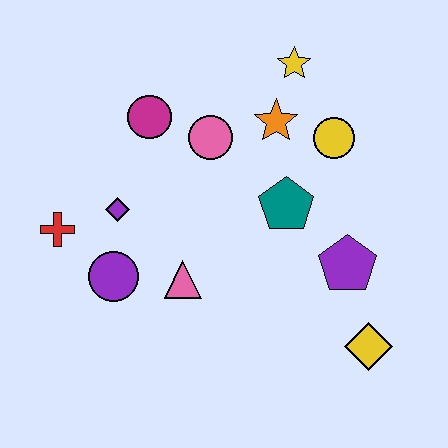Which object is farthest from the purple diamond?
The yellow diamond is farthest from the purple diamond.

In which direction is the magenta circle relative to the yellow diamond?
The magenta circle is above the yellow diamond.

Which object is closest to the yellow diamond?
The purple pentagon is closest to the yellow diamond.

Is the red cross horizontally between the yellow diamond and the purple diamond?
No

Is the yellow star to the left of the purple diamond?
No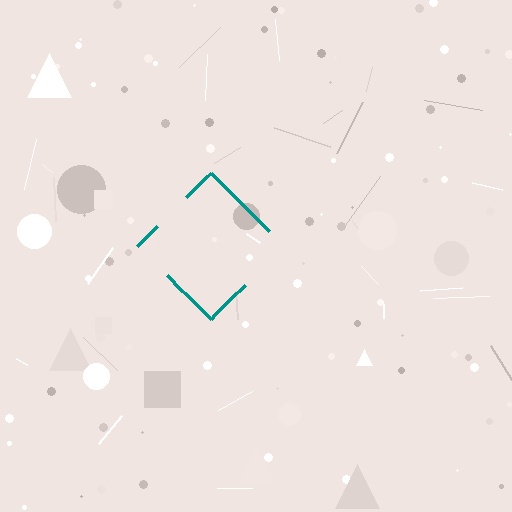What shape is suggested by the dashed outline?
The dashed outline suggests a diamond.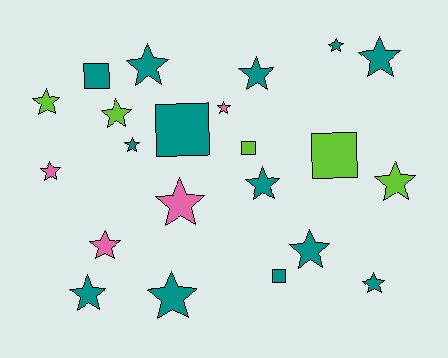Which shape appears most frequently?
Star, with 17 objects.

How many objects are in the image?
There are 22 objects.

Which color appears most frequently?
Teal, with 13 objects.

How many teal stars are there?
There are 10 teal stars.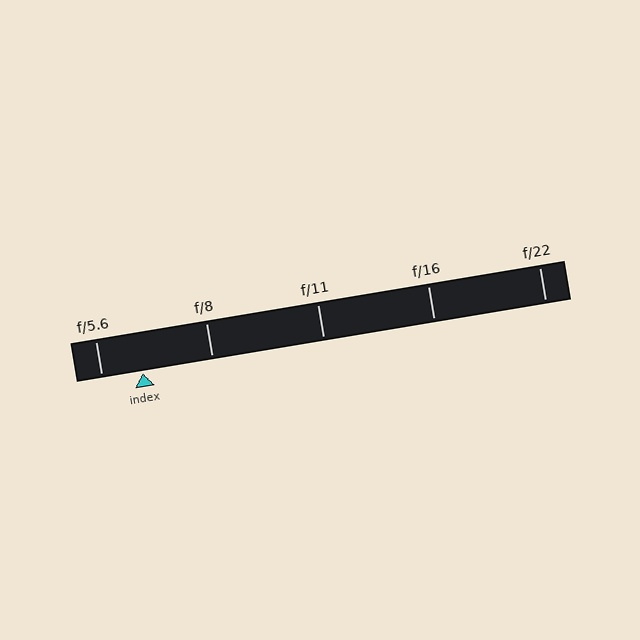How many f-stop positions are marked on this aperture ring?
There are 5 f-stop positions marked.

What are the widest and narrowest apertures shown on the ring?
The widest aperture shown is f/5.6 and the narrowest is f/22.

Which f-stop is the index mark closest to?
The index mark is closest to f/5.6.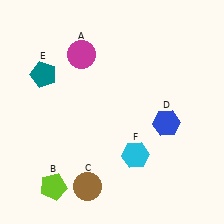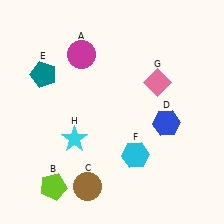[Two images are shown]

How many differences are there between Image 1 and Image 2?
There are 2 differences between the two images.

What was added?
A pink diamond (G), a cyan star (H) were added in Image 2.